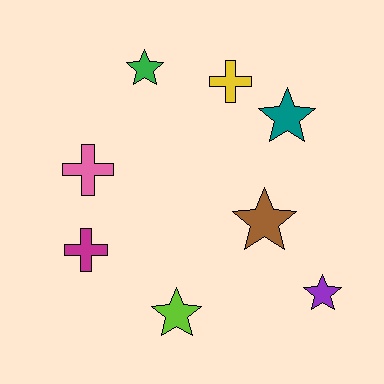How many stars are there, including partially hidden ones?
There are 5 stars.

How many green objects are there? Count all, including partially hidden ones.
There is 1 green object.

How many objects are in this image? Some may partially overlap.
There are 8 objects.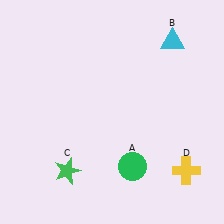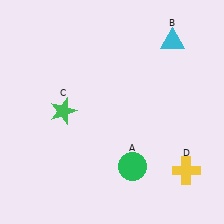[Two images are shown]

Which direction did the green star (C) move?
The green star (C) moved up.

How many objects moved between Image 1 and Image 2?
1 object moved between the two images.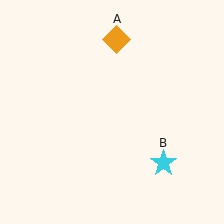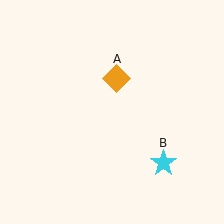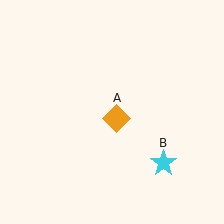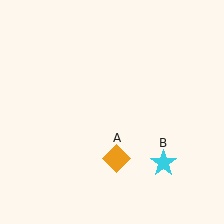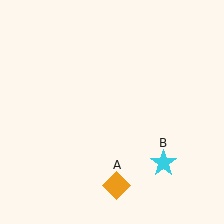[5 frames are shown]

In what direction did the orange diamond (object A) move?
The orange diamond (object A) moved down.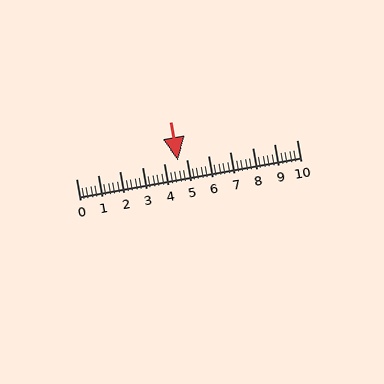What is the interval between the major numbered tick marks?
The major tick marks are spaced 1 units apart.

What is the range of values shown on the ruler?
The ruler shows values from 0 to 10.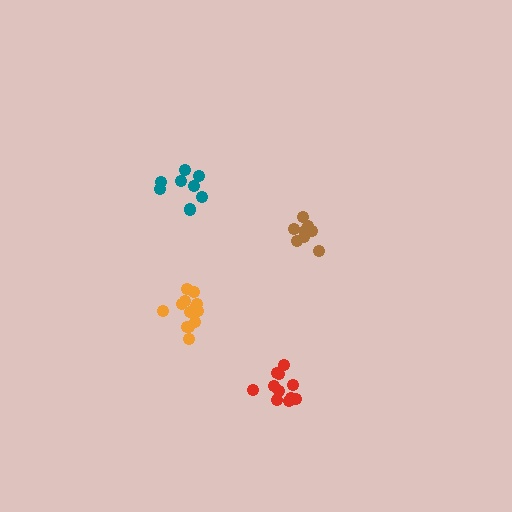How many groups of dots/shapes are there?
There are 4 groups.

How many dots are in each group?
Group 1: 9 dots, Group 2: 11 dots, Group 3: 8 dots, Group 4: 14 dots (42 total).